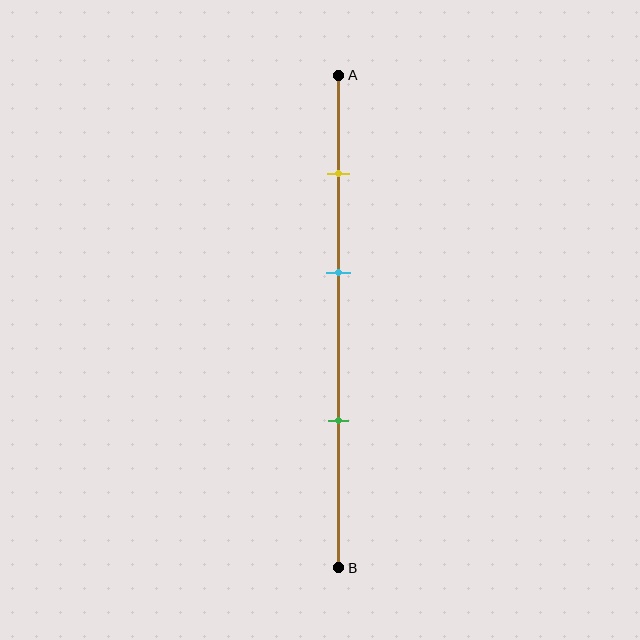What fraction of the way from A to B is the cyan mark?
The cyan mark is approximately 40% (0.4) of the way from A to B.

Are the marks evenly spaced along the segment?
Yes, the marks are approximately evenly spaced.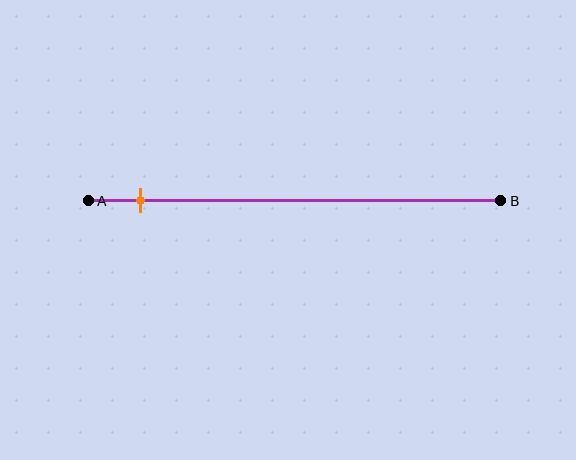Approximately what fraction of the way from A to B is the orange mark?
The orange mark is approximately 15% of the way from A to B.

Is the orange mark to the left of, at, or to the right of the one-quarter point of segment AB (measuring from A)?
The orange mark is to the left of the one-quarter point of segment AB.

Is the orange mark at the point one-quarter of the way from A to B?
No, the mark is at about 15% from A, not at the 25% one-quarter point.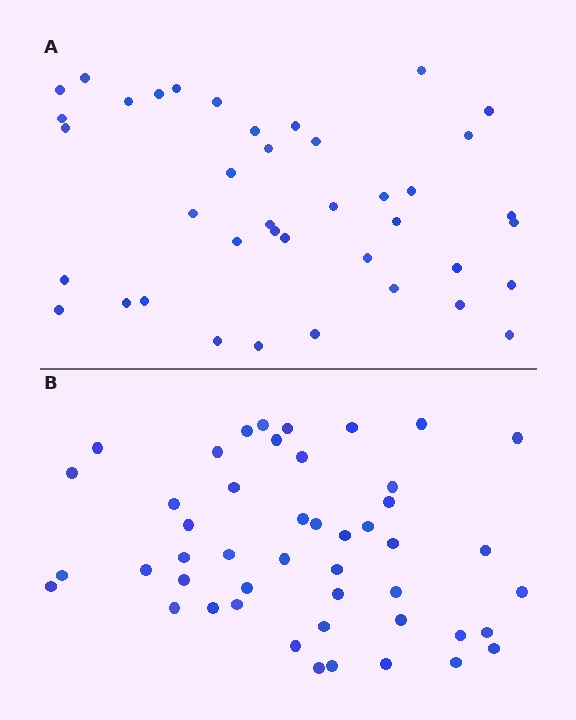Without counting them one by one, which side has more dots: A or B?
Region B (the bottom region) has more dots.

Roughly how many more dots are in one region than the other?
Region B has roughly 8 or so more dots than region A.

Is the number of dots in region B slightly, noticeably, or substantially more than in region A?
Region B has only slightly more — the two regions are fairly close. The ratio is roughly 1.2 to 1.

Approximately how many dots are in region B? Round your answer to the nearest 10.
About 50 dots. (The exact count is 47, which rounds to 50.)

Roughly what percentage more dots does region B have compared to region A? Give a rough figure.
About 20% more.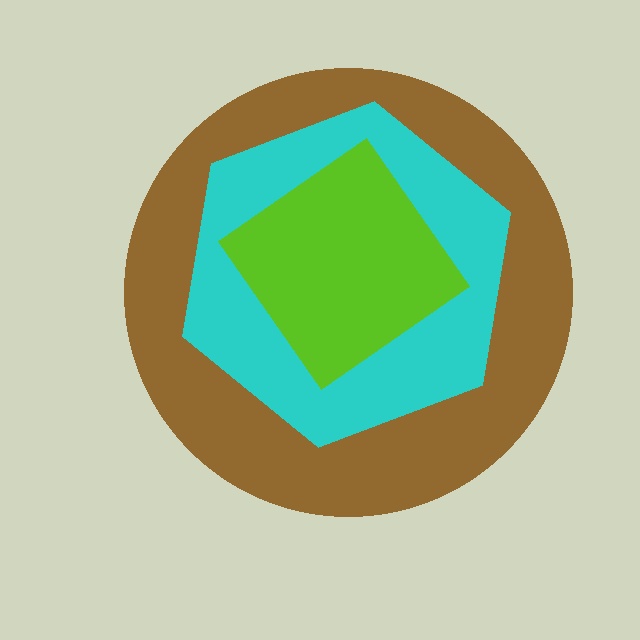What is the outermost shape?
The brown circle.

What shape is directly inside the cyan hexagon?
The lime diamond.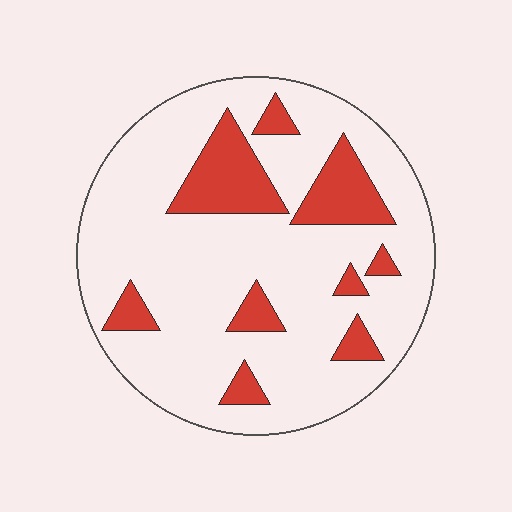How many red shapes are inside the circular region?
9.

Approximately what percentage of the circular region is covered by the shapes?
Approximately 20%.